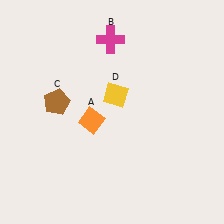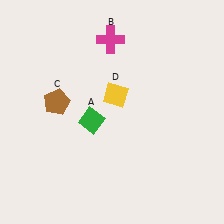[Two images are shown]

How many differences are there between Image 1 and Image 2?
There is 1 difference between the two images.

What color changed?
The diamond (A) changed from orange in Image 1 to green in Image 2.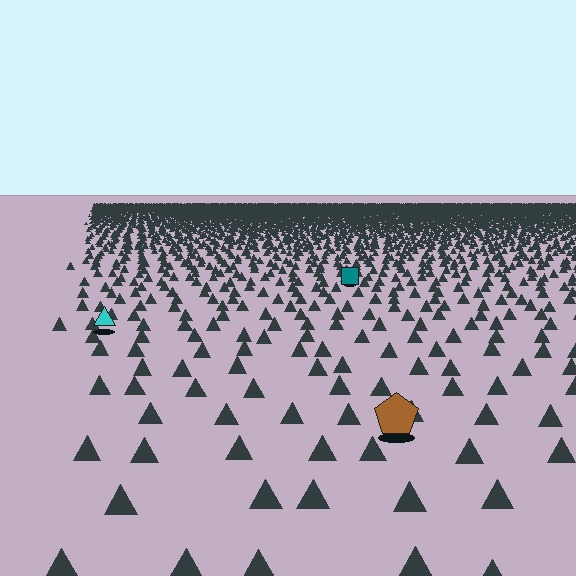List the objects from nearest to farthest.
From nearest to farthest: the brown pentagon, the cyan triangle, the teal square.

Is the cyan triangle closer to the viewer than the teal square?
Yes. The cyan triangle is closer — you can tell from the texture gradient: the ground texture is coarser near it.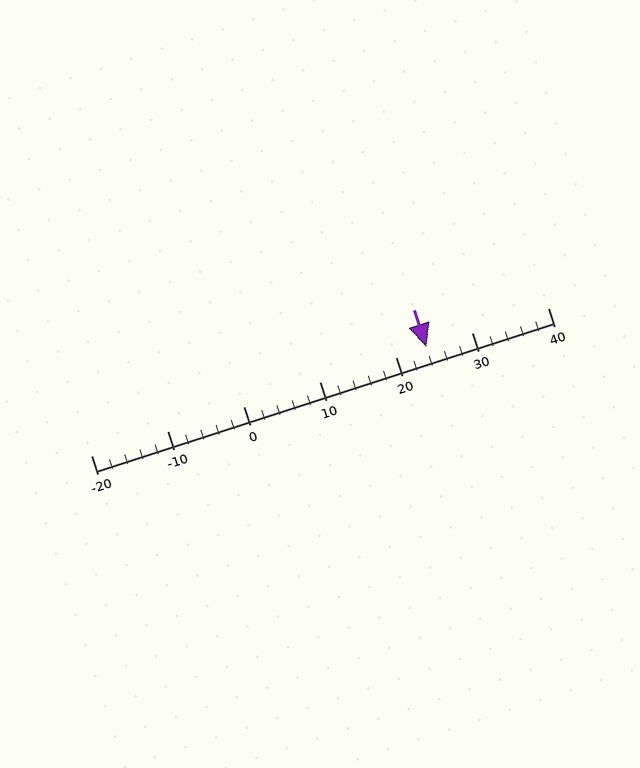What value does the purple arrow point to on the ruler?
The purple arrow points to approximately 24.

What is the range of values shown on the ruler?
The ruler shows values from -20 to 40.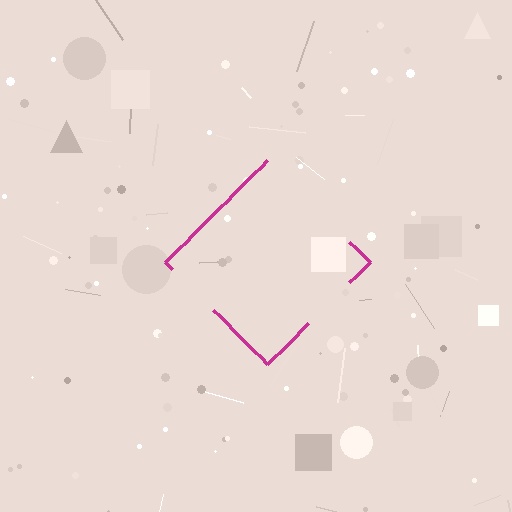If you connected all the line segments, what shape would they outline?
They would outline a diamond.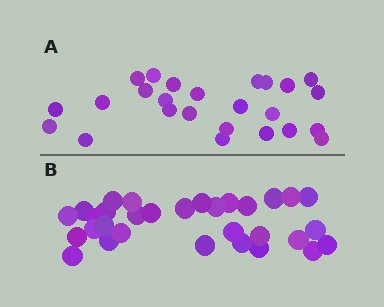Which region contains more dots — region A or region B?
Region B (the bottom region) has more dots.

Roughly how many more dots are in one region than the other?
Region B has about 6 more dots than region A.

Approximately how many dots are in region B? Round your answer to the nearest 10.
About 30 dots. (The exact count is 31, which rounds to 30.)